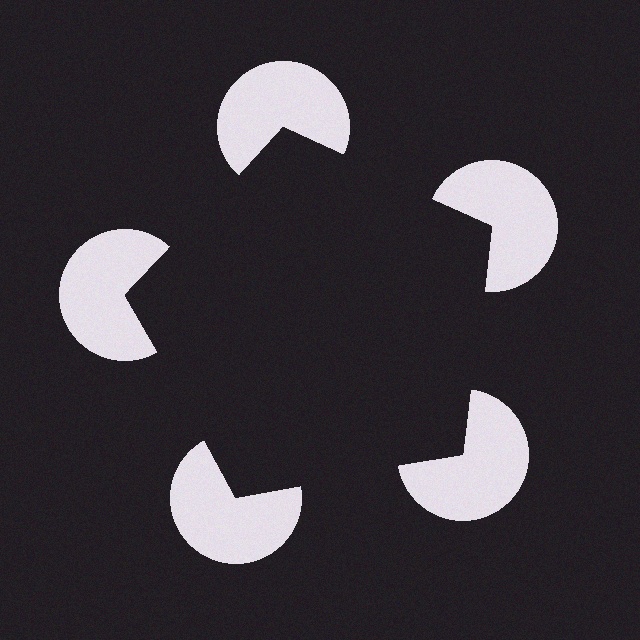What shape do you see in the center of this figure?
An illusory pentagon — its edges are inferred from the aligned wedge cuts in the pac-man discs, not physically drawn.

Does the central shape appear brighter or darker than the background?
It typically appears slightly darker than the background, even though no actual brightness change is drawn.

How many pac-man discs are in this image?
There are 5 — one at each vertex of the illusory pentagon.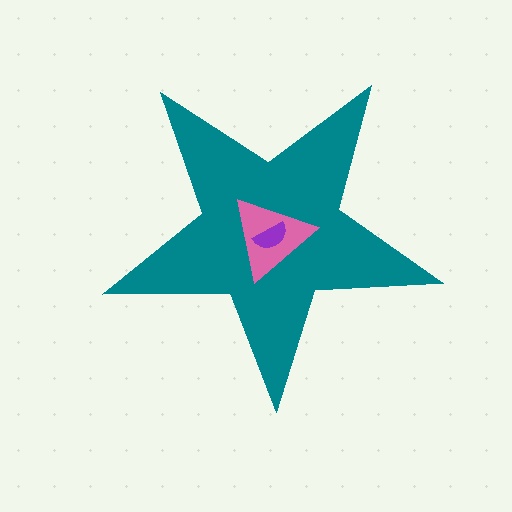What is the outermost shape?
The teal star.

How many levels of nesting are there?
3.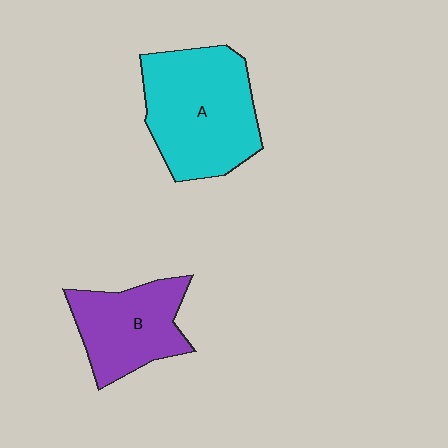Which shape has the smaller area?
Shape B (purple).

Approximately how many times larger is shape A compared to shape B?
Approximately 1.5 times.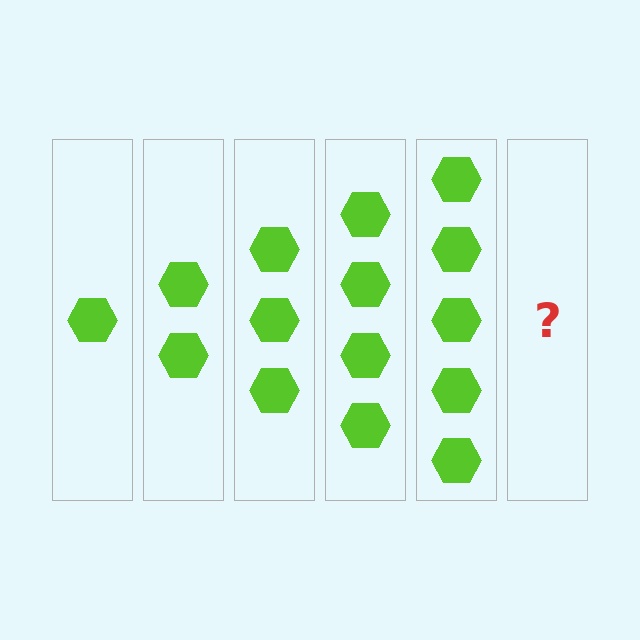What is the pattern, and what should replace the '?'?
The pattern is that each step adds one more hexagon. The '?' should be 6 hexagons.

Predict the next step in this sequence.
The next step is 6 hexagons.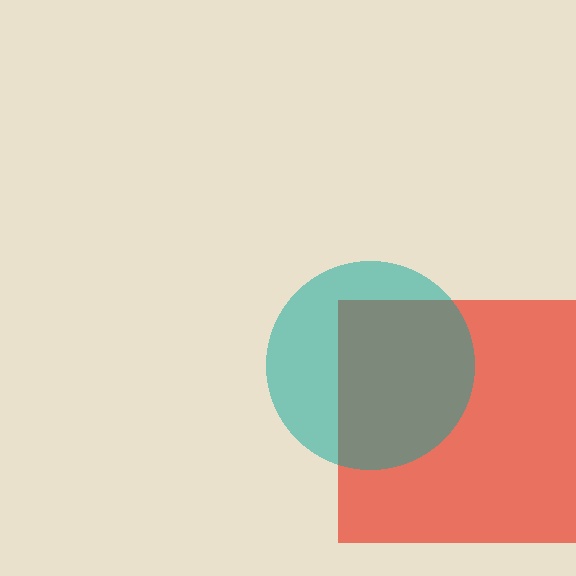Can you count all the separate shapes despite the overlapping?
Yes, there are 2 separate shapes.